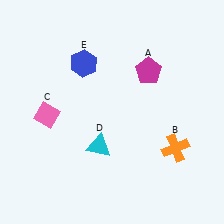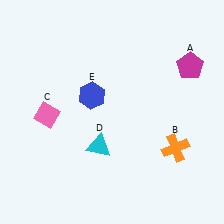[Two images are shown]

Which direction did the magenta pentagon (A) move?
The magenta pentagon (A) moved right.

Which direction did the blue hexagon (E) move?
The blue hexagon (E) moved down.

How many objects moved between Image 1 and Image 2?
2 objects moved between the two images.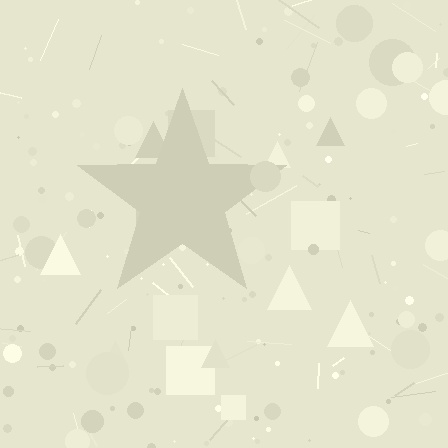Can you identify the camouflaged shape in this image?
The camouflaged shape is a star.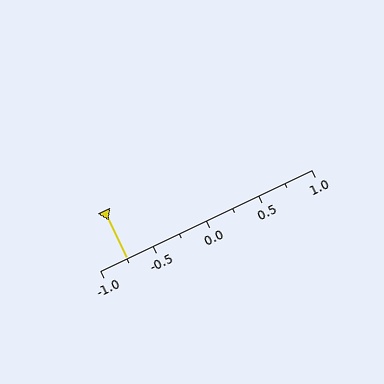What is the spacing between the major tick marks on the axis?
The major ticks are spaced 0.5 apart.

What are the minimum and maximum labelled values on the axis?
The axis runs from -1.0 to 1.0.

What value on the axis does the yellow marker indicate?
The marker indicates approximately -0.75.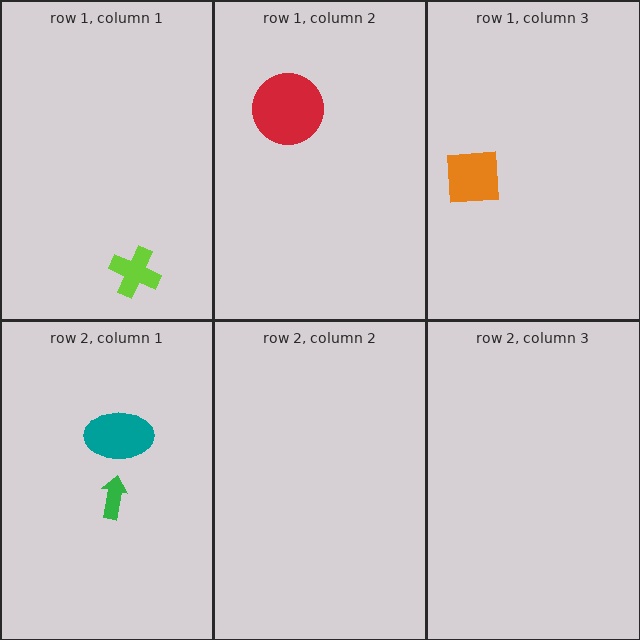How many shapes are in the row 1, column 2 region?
1.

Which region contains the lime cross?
The row 1, column 1 region.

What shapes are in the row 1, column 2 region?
The red circle.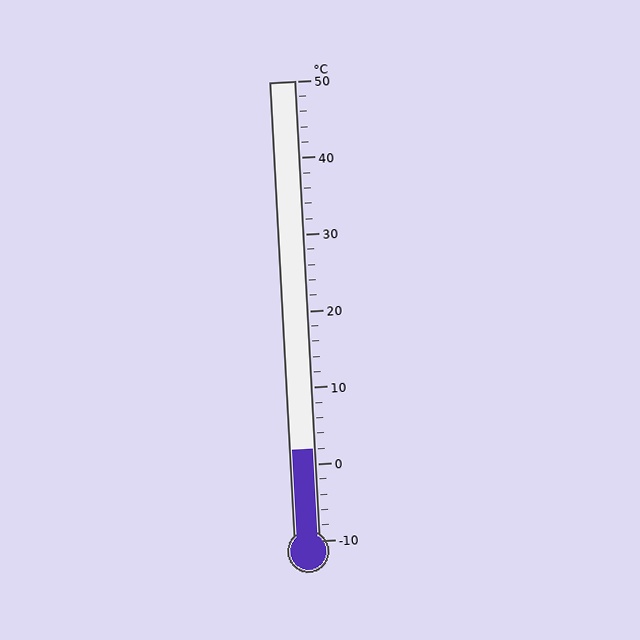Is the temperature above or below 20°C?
The temperature is below 20°C.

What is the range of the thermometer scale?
The thermometer scale ranges from -10°C to 50°C.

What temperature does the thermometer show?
The thermometer shows approximately 2°C.